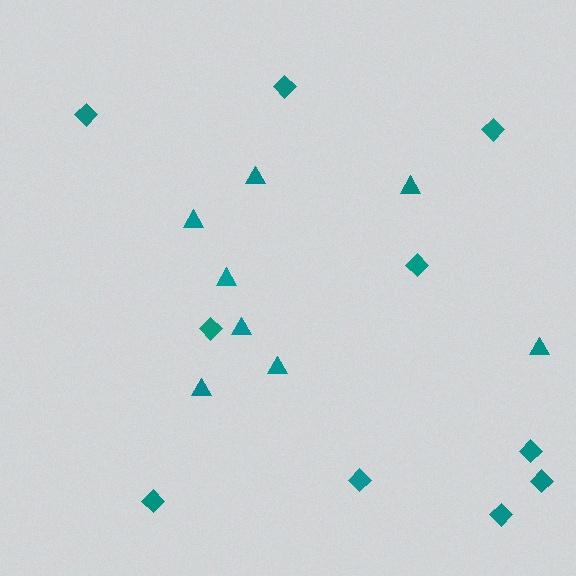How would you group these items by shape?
There are 2 groups: one group of diamonds (10) and one group of triangles (8).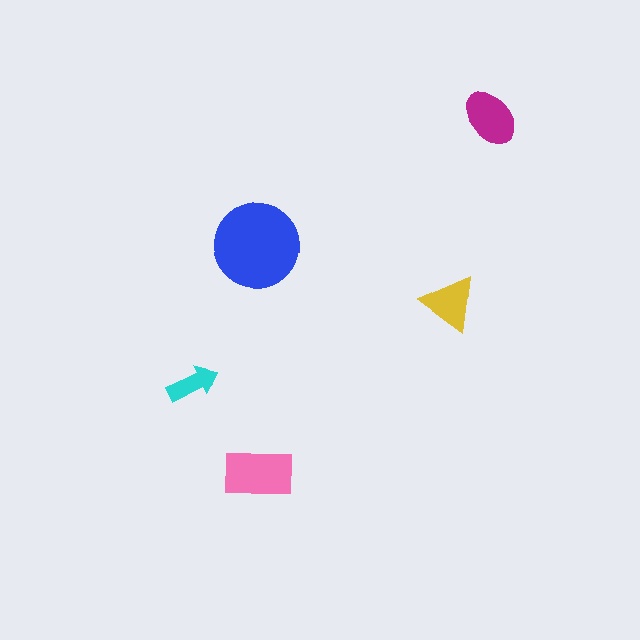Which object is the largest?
The blue circle.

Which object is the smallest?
The cyan arrow.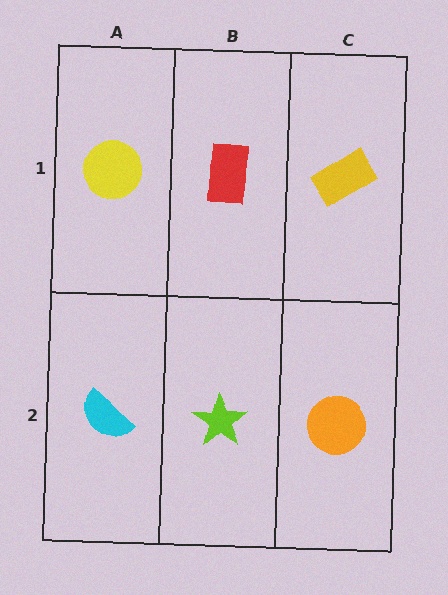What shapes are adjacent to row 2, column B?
A red rectangle (row 1, column B), a cyan semicircle (row 2, column A), an orange circle (row 2, column C).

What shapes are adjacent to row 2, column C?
A yellow rectangle (row 1, column C), a lime star (row 2, column B).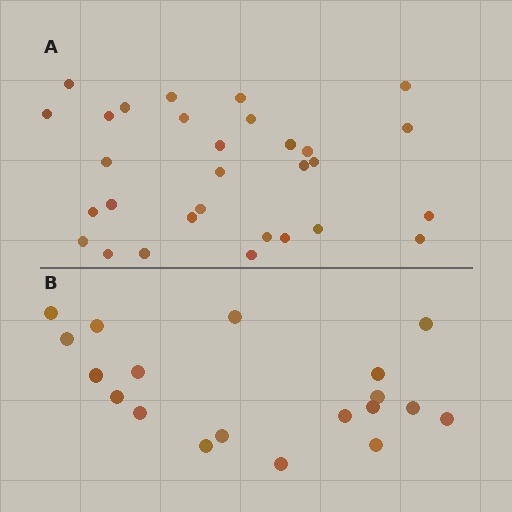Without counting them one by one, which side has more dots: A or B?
Region A (the top region) has more dots.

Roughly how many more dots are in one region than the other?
Region A has roughly 12 or so more dots than region B.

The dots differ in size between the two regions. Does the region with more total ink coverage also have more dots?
No. Region B has more total ink coverage because its dots are larger, but region A actually contains more individual dots. Total area can be misleading — the number of items is what matters here.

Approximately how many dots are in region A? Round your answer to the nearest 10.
About 30 dots.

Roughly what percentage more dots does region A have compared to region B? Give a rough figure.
About 60% more.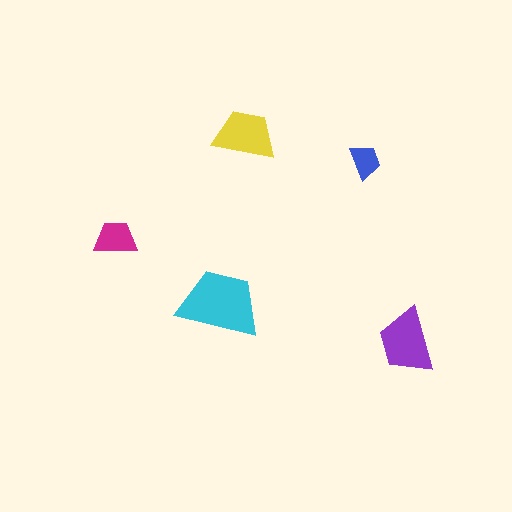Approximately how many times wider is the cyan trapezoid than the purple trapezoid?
About 1.5 times wider.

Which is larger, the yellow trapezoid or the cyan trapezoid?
The cyan one.